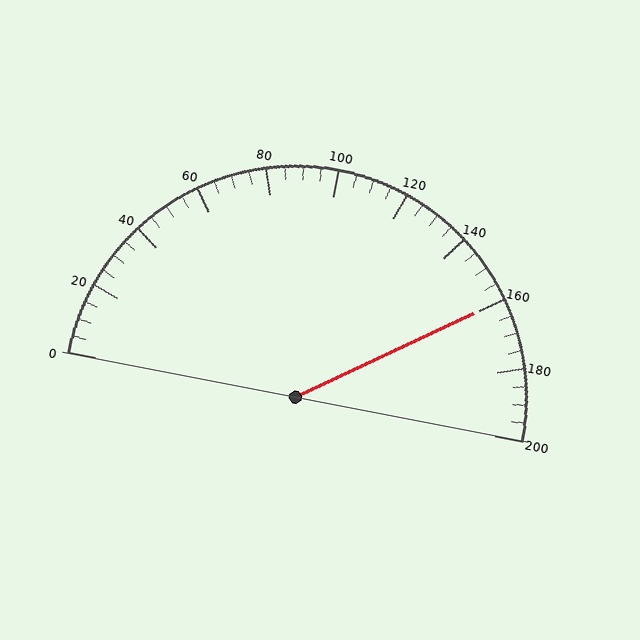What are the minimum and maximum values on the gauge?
The gauge ranges from 0 to 200.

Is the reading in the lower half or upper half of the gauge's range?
The reading is in the upper half of the range (0 to 200).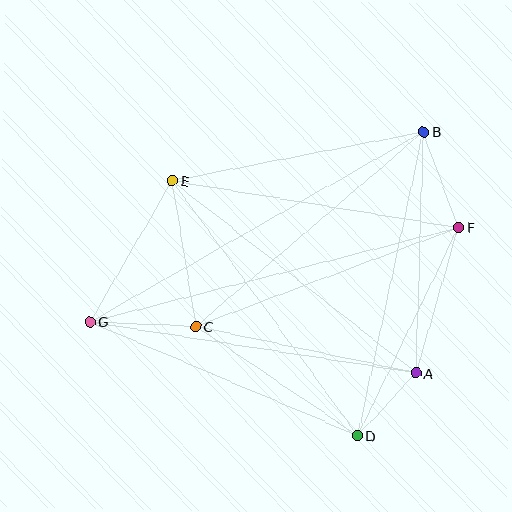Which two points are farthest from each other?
Points B and G are farthest from each other.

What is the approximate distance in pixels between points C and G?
The distance between C and G is approximately 106 pixels.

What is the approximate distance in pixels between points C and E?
The distance between C and E is approximately 147 pixels.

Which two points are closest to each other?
Points A and D are closest to each other.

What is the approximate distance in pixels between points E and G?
The distance between E and G is approximately 163 pixels.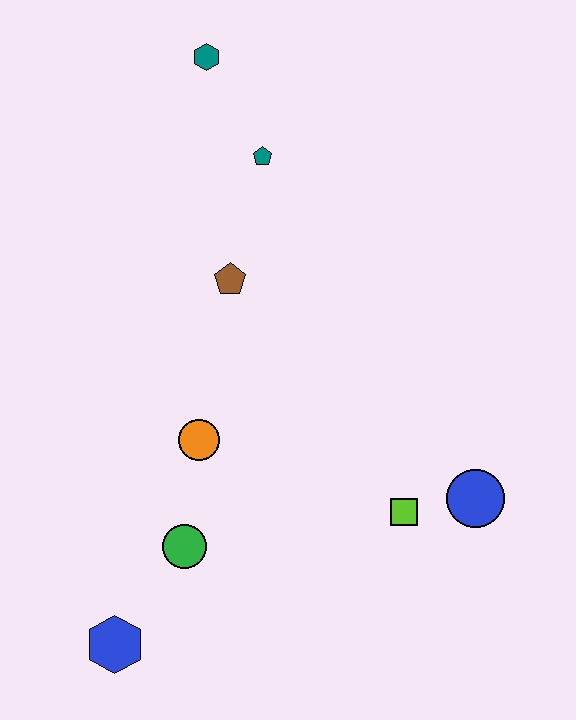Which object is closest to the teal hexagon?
The teal pentagon is closest to the teal hexagon.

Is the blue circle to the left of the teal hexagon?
No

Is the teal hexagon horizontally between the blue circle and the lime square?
No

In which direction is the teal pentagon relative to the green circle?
The teal pentagon is above the green circle.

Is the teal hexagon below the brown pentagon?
No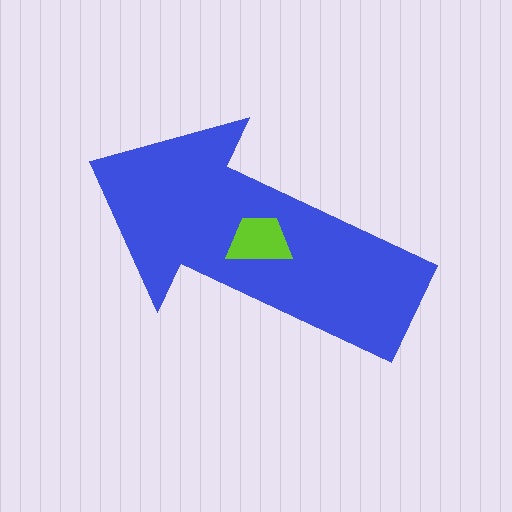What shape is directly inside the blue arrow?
The lime trapezoid.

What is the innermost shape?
The lime trapezoid.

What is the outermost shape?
The blue arrow.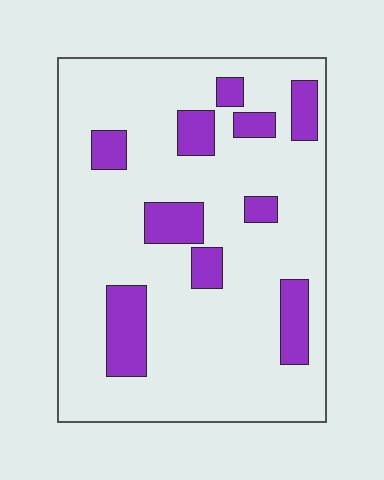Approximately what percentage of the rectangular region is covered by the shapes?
Approximately 20%.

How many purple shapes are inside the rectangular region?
10.